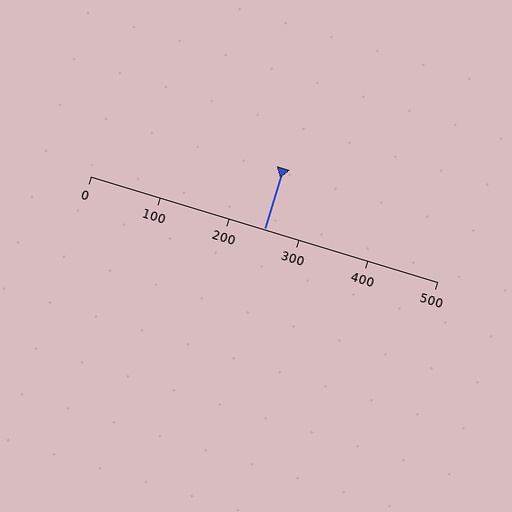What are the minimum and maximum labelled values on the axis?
The axis runs from 0 to 500.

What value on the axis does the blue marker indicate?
The marker indicates approximately 250.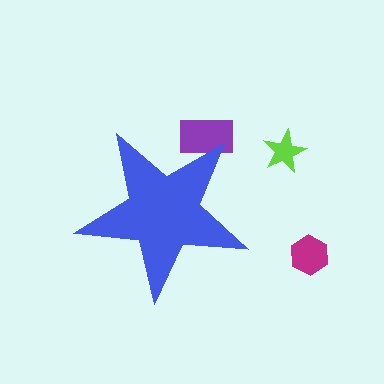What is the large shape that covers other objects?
A blue star.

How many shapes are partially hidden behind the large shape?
1 shape is partially hidden.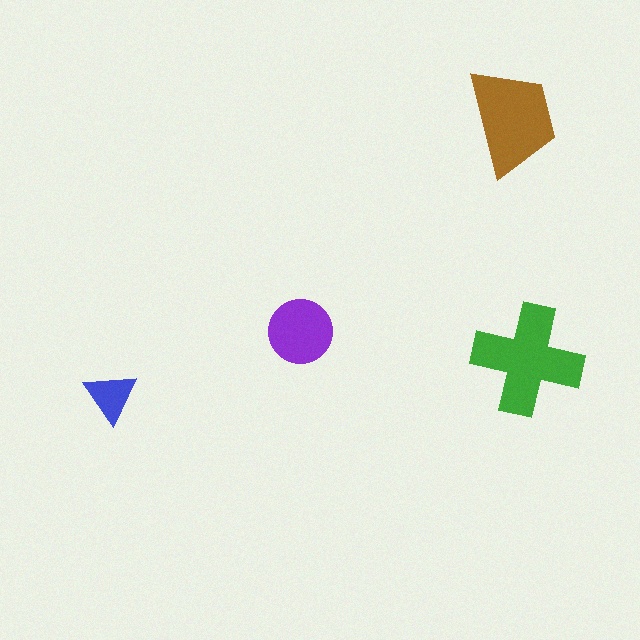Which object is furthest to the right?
The green cross is rightmost.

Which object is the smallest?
The blue triangle.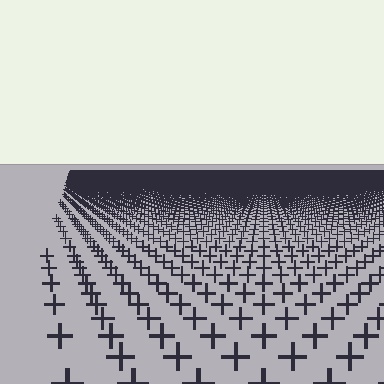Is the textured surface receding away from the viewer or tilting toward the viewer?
The surface is receding away from the viewer. Texture elements get smaller and denser toward the top.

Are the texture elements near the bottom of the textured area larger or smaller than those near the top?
Larger. Near the bottom, elements are closer to the viewer and appear at a bigger on-screen size.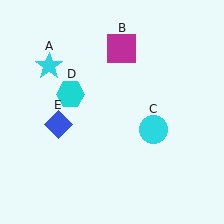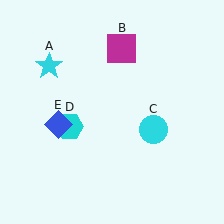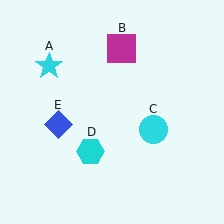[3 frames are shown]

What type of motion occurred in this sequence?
The cyan hexagon (object D) rotated counterclockwise around the center of the scene.